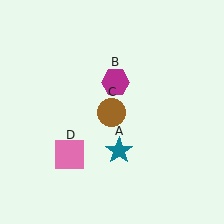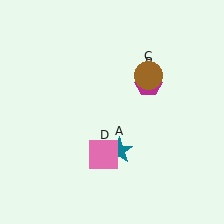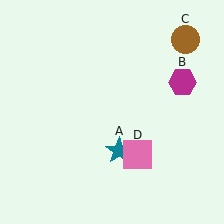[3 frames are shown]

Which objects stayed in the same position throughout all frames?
Teal star (object A) remained stationary.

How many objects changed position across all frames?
3 objects changed position: magenta hexagon (object B), brown circle (object C), pink square (object D).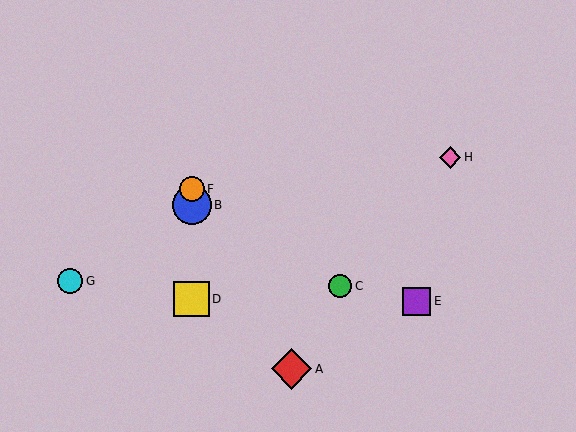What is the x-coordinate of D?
Object D is at x≈192.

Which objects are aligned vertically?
Objects B, D, F are aligned vertically.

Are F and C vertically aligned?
No, F is at x≈192 and C is at x≈340.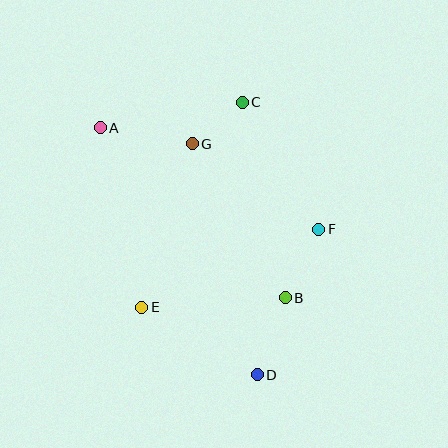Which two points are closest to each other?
Points C and G are closest to each other.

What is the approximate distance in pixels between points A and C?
The distance between A and C is approximately 144 pixels.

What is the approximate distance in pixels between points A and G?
The distance between A and G is approximately 93 pixels.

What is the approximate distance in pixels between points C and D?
The distance between C and D is approximately 273 pixels.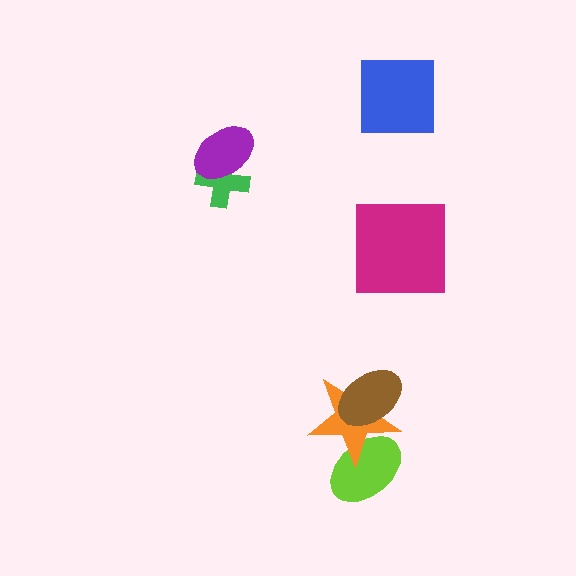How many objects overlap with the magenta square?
0 objects overlap with the magenta square.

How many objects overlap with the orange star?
2 objects overlap with the orange star.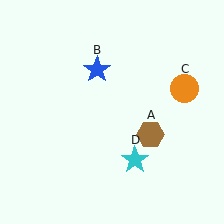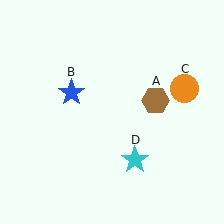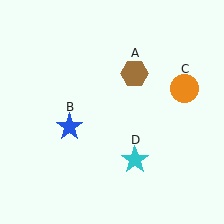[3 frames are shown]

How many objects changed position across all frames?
2 objects changed position: brown hexagon (object A), blue star (object B).